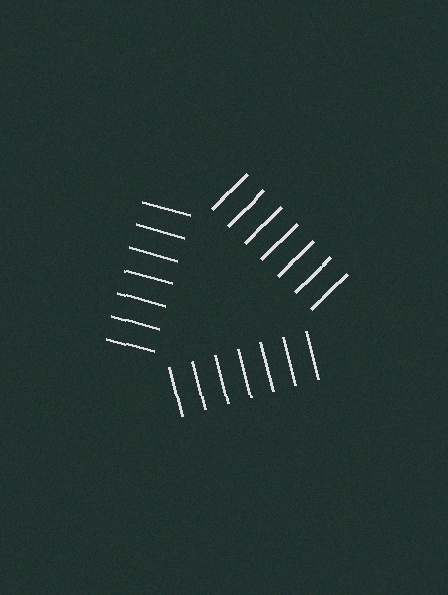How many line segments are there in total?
21 — 7 along each of the 3 edges.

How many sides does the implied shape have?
3 sides — the line-ends trace a triangle.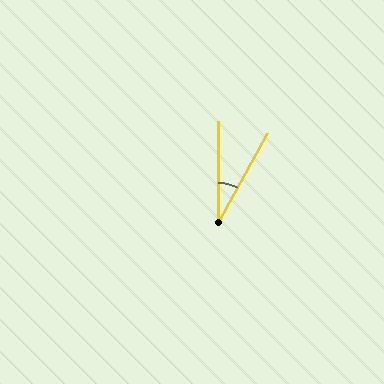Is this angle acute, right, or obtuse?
It is acute.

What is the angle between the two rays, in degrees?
Approximately 29 degrees.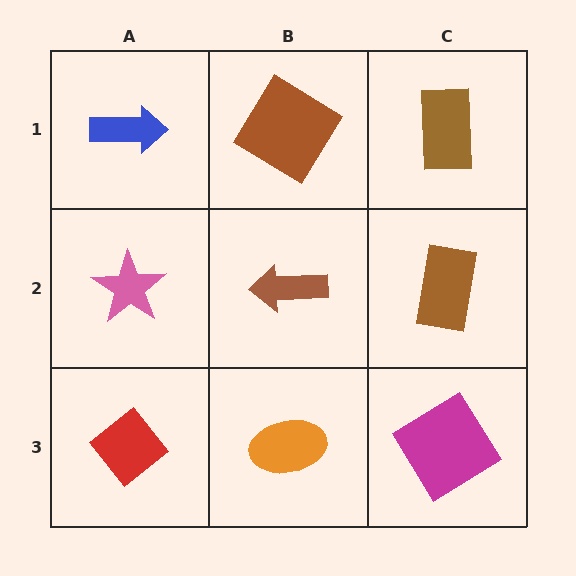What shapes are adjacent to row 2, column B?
A brown diamond (row 1, column B), an orange ellipse (row 3, column B), a pink star (row 2, column A), a brown rectangle (row 2, column C).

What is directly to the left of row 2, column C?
A brown arrow.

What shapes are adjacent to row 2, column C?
A brown rectangle (row 1, column C), a magenta diamond (row 3, column C), a brown arrow (row 2, column B).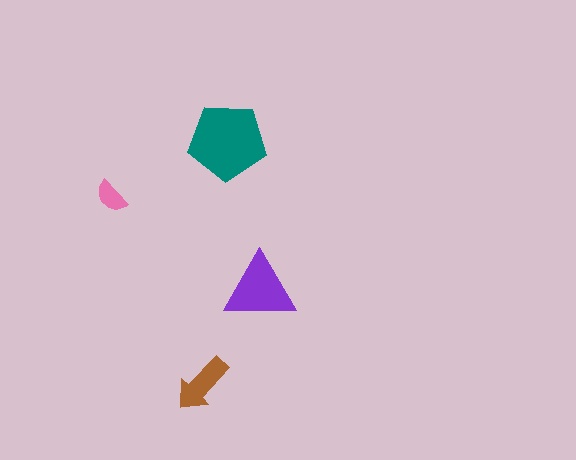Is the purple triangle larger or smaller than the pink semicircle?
Larger.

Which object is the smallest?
The pink semicircle.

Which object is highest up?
The teal pentagon is topmost.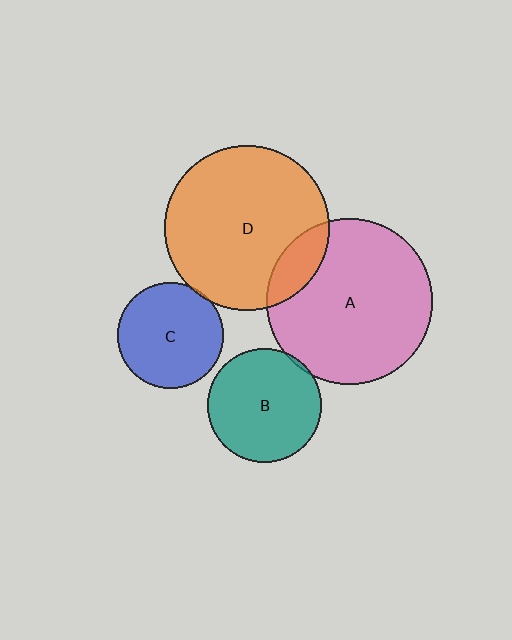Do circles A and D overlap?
Yes.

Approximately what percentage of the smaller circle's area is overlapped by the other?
Approximately 15%.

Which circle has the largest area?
Circle A (pink).